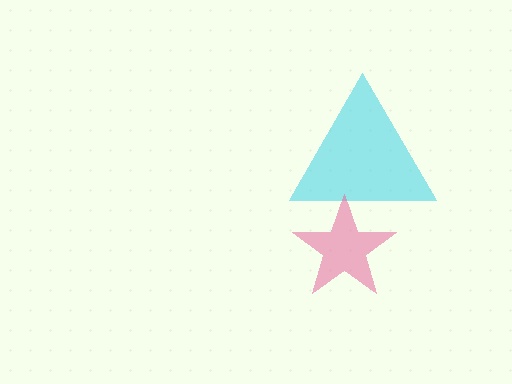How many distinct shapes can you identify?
There are 2 distinct shapes: a cyan triangle, a pink star.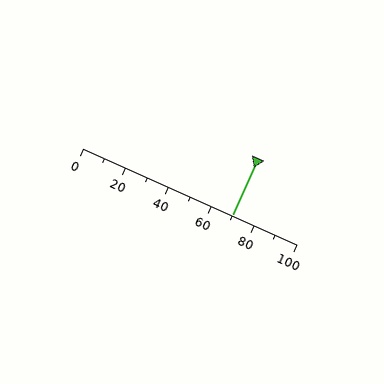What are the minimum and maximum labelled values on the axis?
The axis runs from 0 to 100.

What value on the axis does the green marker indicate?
The marker indicates approximately 70.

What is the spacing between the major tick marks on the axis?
The major ticks are spaced 20 apart.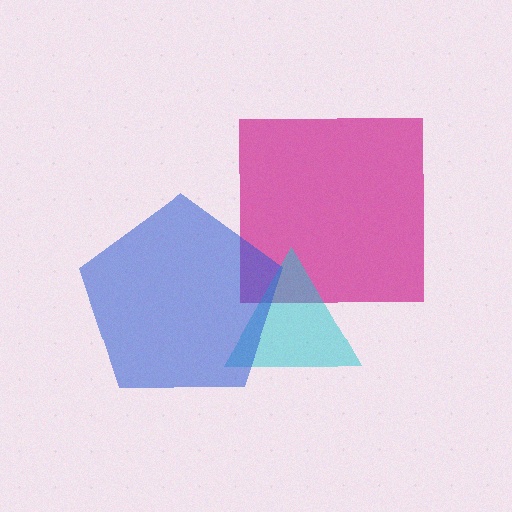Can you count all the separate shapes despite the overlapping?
Yes, there are 3 separate shapes.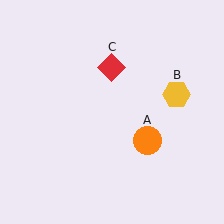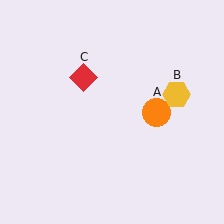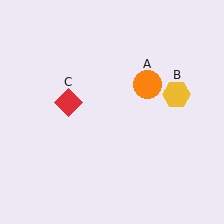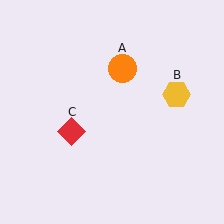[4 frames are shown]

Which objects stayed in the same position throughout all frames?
Yellow hexagon (object B) remained stationary.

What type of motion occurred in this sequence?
The orange circle (object A), red diamond (object C) rotated counterclockwise around the center of the scene.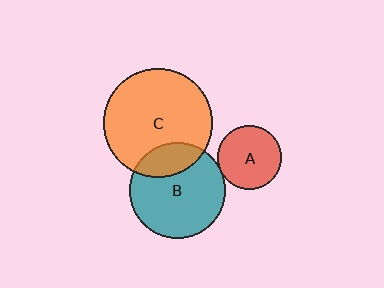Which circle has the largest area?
Circle C (orange).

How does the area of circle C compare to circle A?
Approximately 2.9 times.